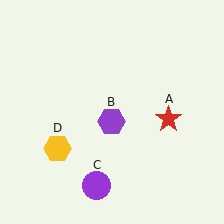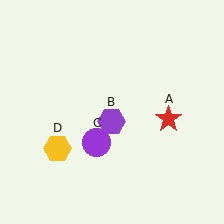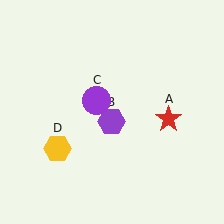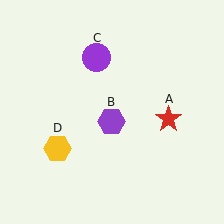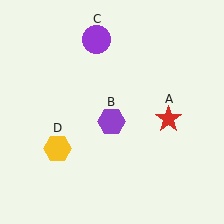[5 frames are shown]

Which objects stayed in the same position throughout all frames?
Red star (object A) and purple hexagon (object B) and yellow hexagon (object D) remained stationary.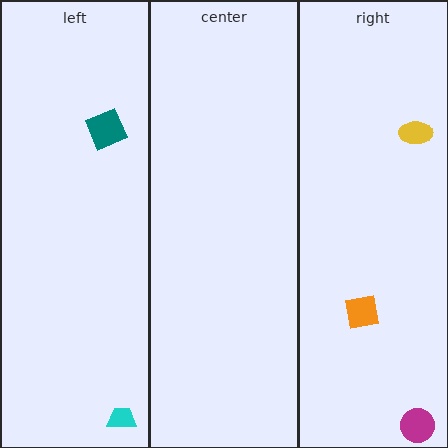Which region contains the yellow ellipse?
The right region.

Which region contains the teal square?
The left region.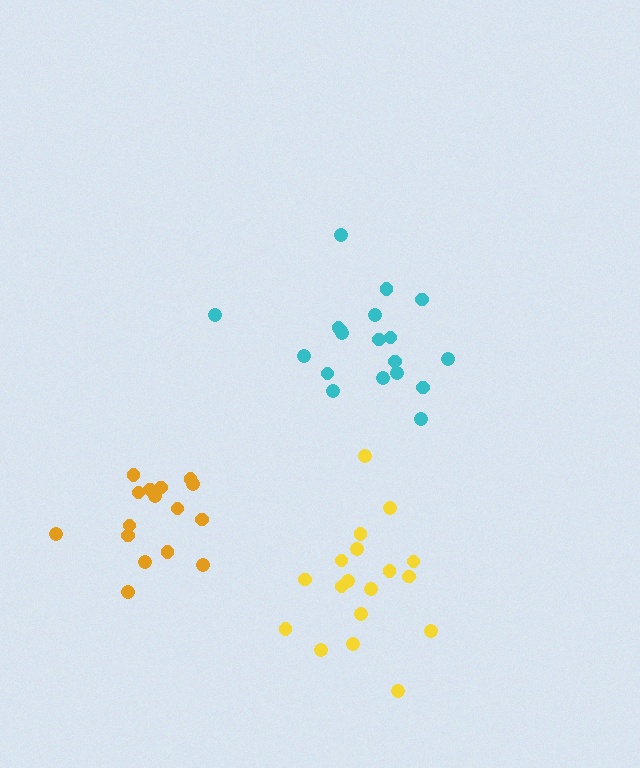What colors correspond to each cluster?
The clusters are colored: orange, yellow, cyan.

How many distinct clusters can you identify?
There are 3 distinct clusters.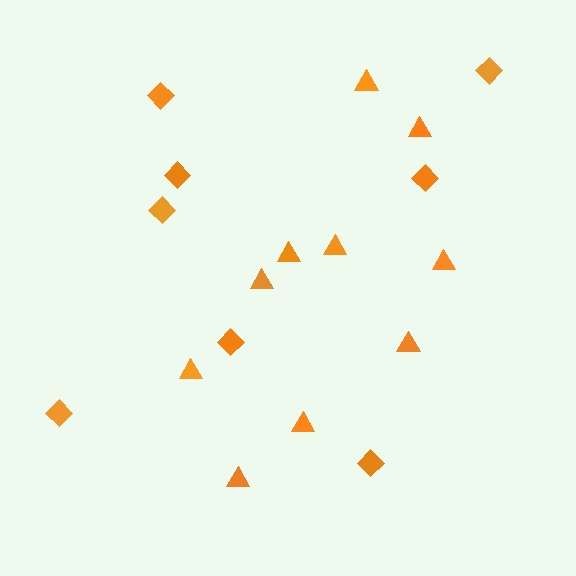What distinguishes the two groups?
There are 2 groups: one group of triangles (10) and one group of diamonds (8).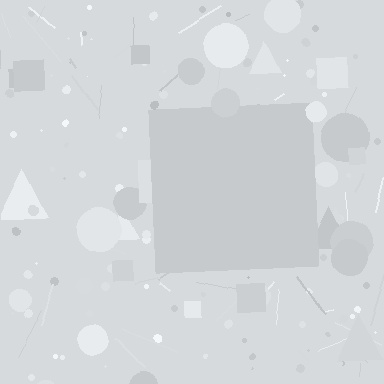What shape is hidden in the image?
A square is hidden in the image.